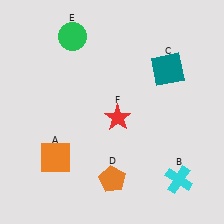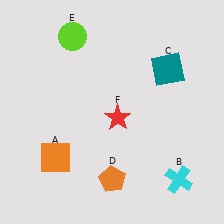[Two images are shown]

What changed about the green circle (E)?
In Image 1, E is green. In Image 2, it changed to lime.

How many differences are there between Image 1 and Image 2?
There is 1 difference between the two images.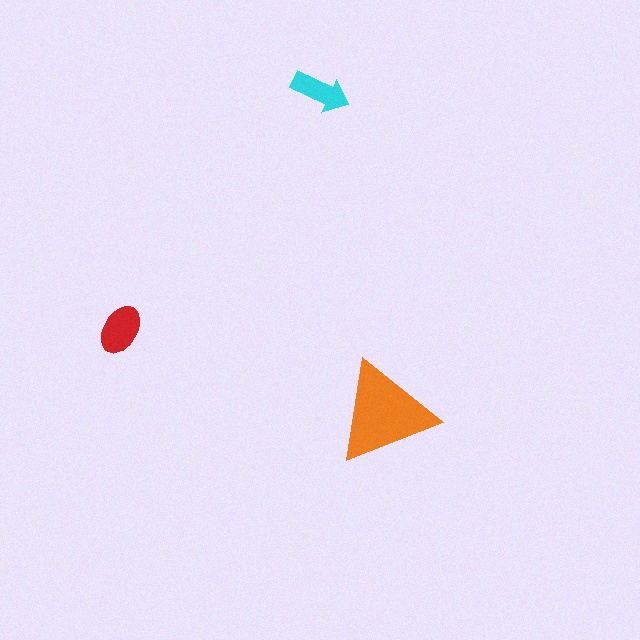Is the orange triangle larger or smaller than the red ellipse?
Larger.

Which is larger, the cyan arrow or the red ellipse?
The red ellipse.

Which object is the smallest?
The cyan arrow.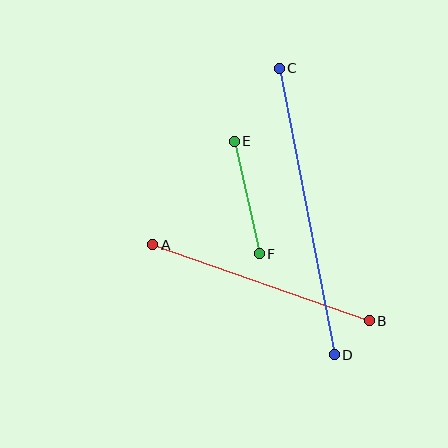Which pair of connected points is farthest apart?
Points C and D are farthest apart.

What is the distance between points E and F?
The distance is approximately 115 pixels.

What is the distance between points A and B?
The distance is approximately 230 pixels.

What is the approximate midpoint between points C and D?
The midpoint is at approximately (307, 211) pixels.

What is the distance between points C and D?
The distance is approximately 292 pixels.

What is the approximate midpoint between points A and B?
The midpoint is at approximately (261, 283) pixels.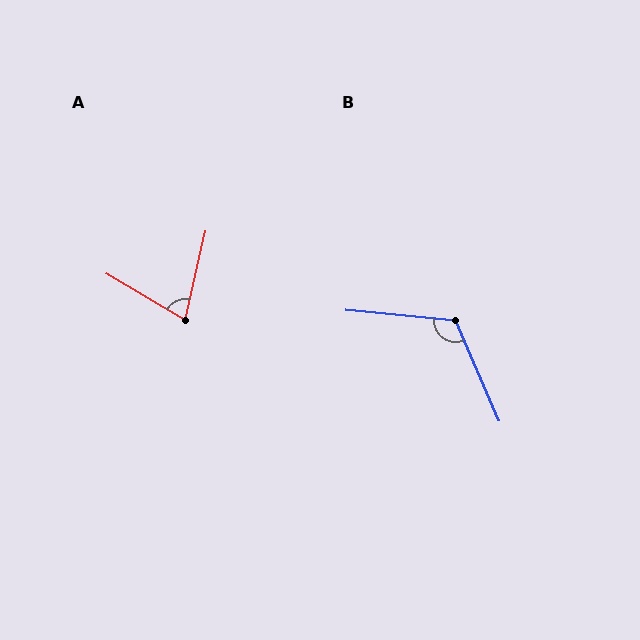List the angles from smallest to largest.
A (72°), B (119°).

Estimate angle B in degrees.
Approximately 119 degrees.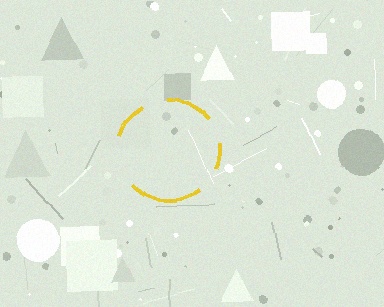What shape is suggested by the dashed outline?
The dashed outline suggests a circle.